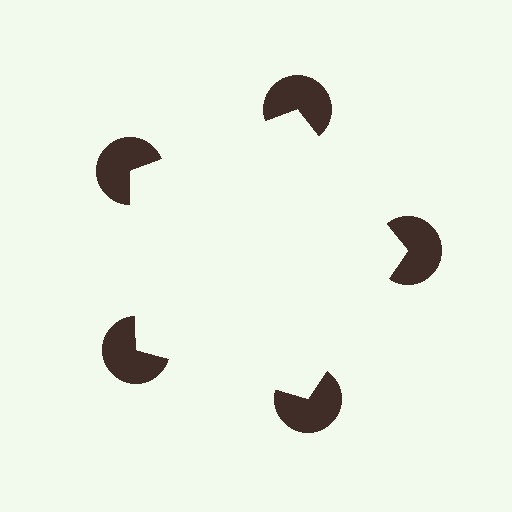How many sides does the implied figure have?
5 sides.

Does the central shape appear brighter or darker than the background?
It typically appears slightly brighter than the background, even though no actual brightness change is drawn.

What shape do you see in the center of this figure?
An illusory pentagon — its edges are inferred from the aligned wedge cuts in the pac-man discs, not physically drawn.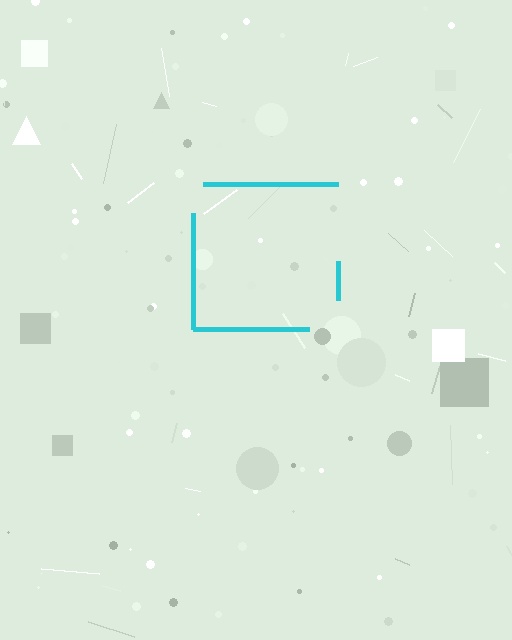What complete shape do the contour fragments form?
The contour fragments form a square.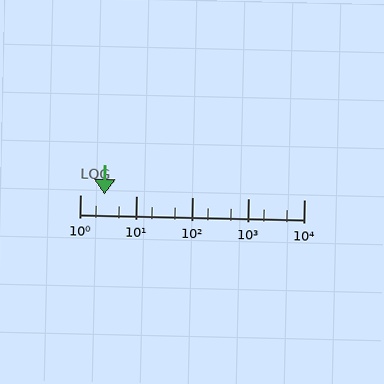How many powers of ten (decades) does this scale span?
The scale spans 4 decades, from 1 to 10000.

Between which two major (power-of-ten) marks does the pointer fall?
The pointer is between 1 and 10.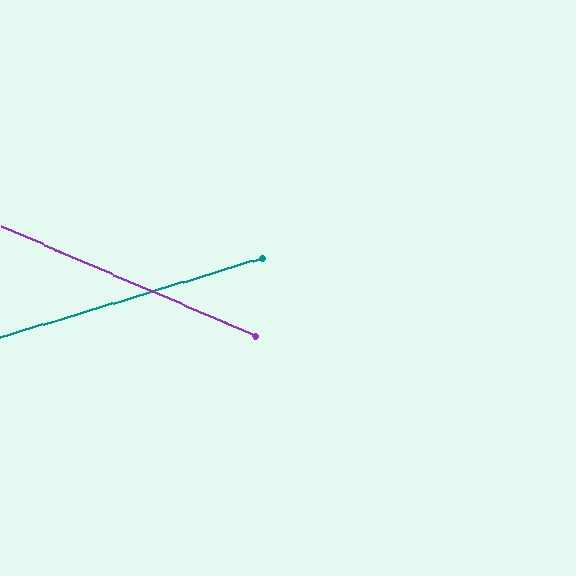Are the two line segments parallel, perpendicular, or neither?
Neither parallel nor perpendicular — they differ by about 40°.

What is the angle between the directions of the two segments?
Approximately 40 degrees.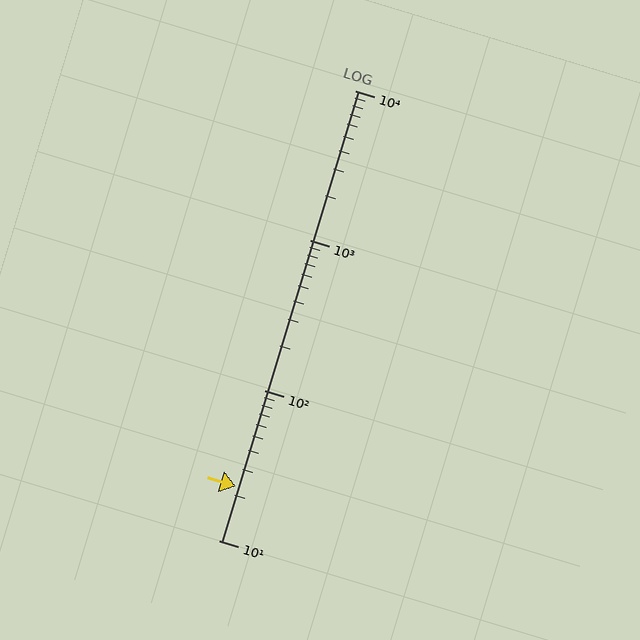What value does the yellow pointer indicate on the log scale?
The pointer indicates approximately 23.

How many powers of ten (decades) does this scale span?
The scale spans 3 decades, from 10 to 10000.